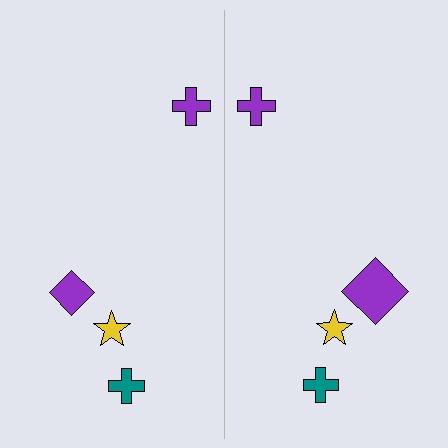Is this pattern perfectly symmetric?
No, the pattern is not perfectly symmetric. The purple diamond on the right side has a different size than its mirror counterpart.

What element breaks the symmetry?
The purple diamond on the right side has a different size than its mirror counterpart.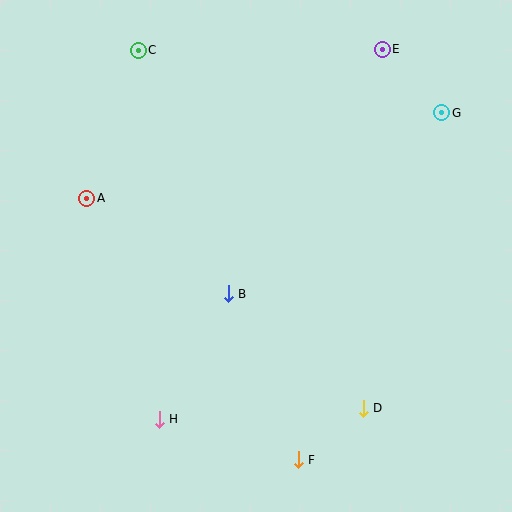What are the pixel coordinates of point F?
Point F is at (298, 460).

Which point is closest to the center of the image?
Point B at (228, 294) is closest to the center.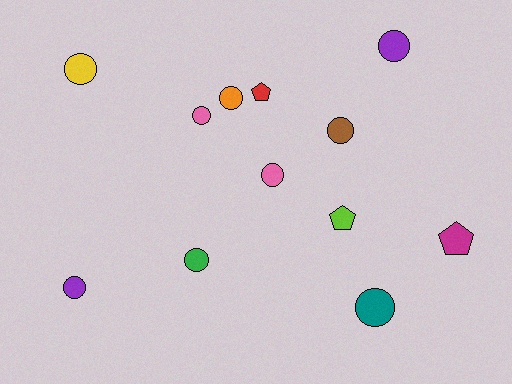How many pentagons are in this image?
There are 3 pentagons.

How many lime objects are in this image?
There is 1 lime object.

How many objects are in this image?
There are 12 objects.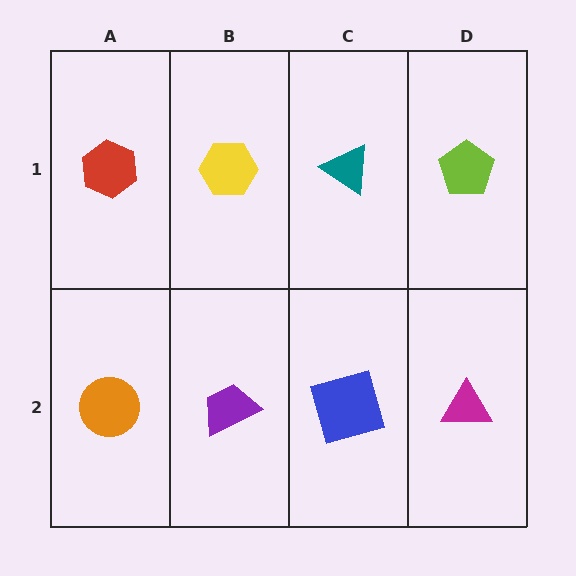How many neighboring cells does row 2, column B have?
3.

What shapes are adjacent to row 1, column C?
A blue square (row 2, column C), a yellow hexagon (row 1, column B), a lime pentagon (row 1, column D).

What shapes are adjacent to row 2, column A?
A red hexagon (row 1, column A), a purple trapezoid (row 2, column B).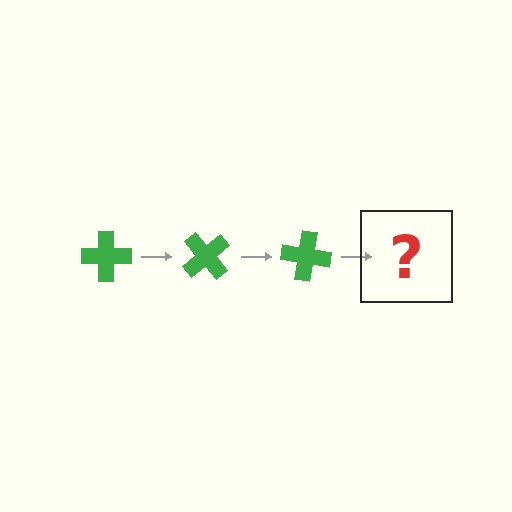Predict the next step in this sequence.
The next step is a green cross rotated 150 degrees.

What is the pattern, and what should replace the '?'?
The pattern is that the cross rotates 50 degrees each step. The '?' should be a green cross rotated 150 degrees.